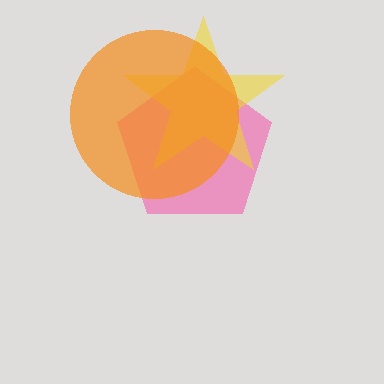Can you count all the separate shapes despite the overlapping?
Yes, there are 3 separate shapes.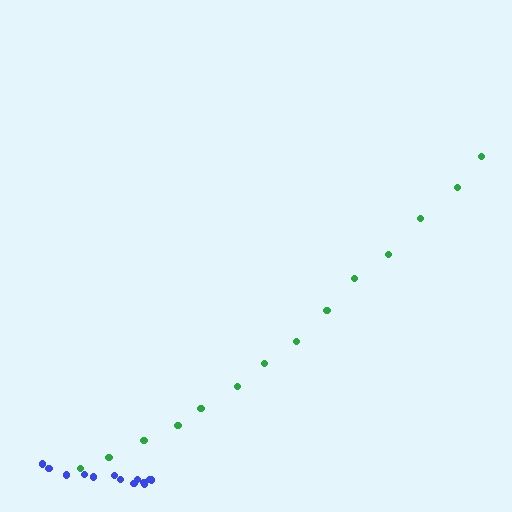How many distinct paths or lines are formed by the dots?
There are 2 distinct paths.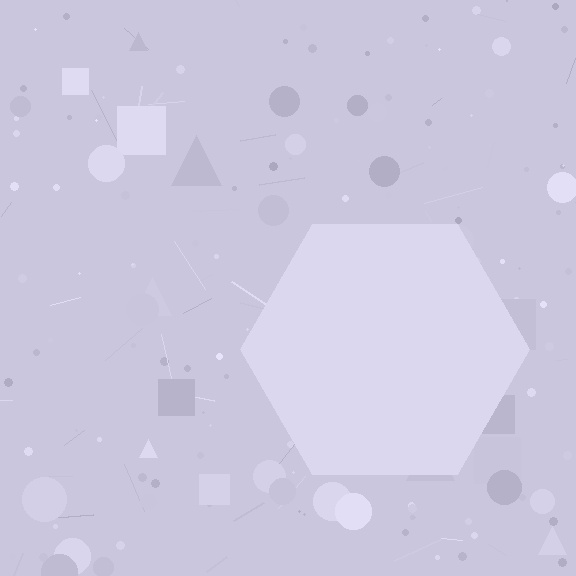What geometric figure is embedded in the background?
A hexagon is embedded in the background.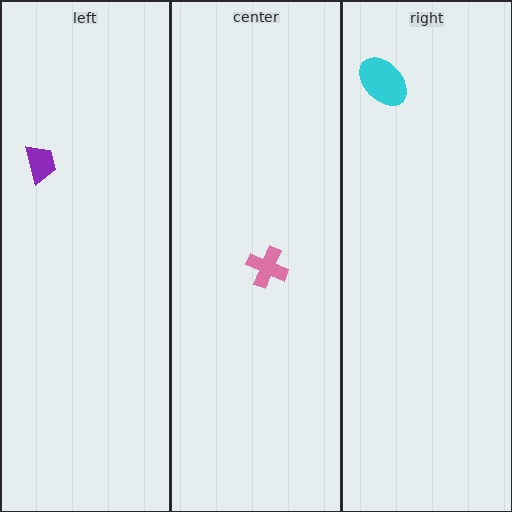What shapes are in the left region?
The purple trapezoid.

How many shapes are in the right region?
1.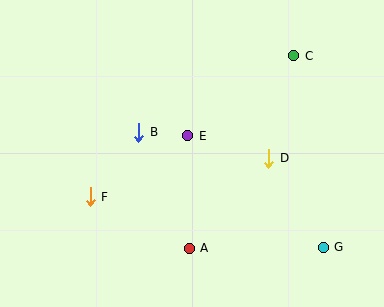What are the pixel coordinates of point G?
Point G is at (323, 247).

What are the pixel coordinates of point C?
Point C is at (294, 56).